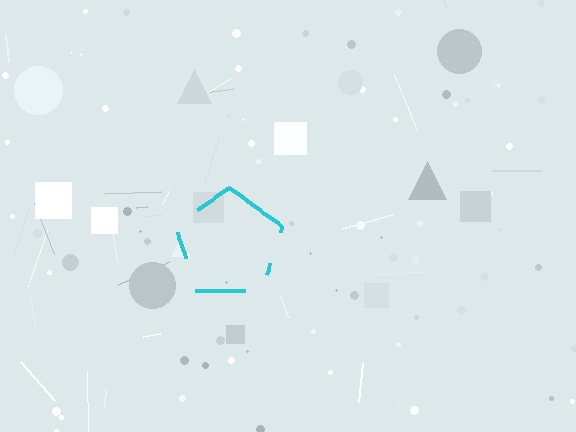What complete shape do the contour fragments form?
The contour fragments form a pentagon.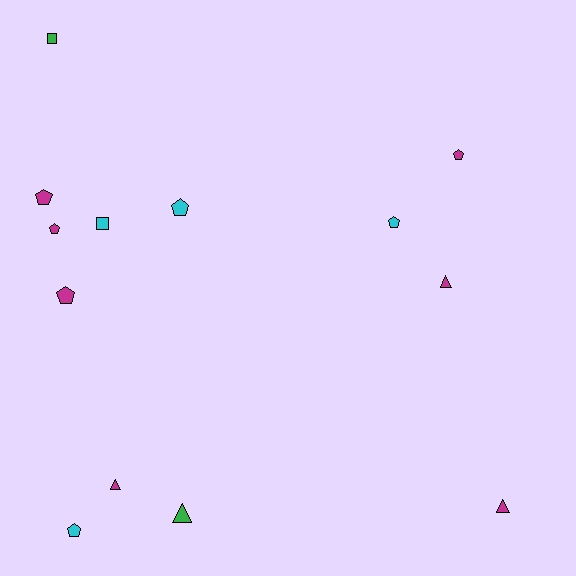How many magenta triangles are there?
There are 3 magenta triangles.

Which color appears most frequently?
Magenta, with 7 objects.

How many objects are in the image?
There are 13 objects.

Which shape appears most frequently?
Pentagon, with 7 objects.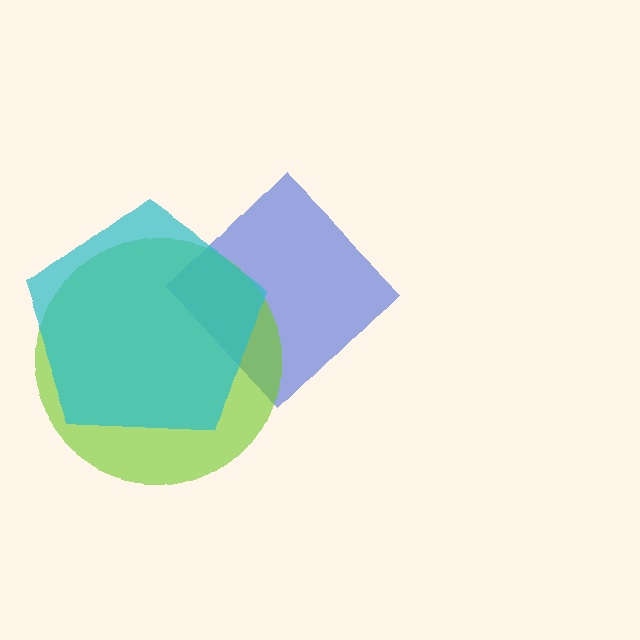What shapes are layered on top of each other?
The layered shapes are: a blue diamond, a lime circle, a cyan pentagon.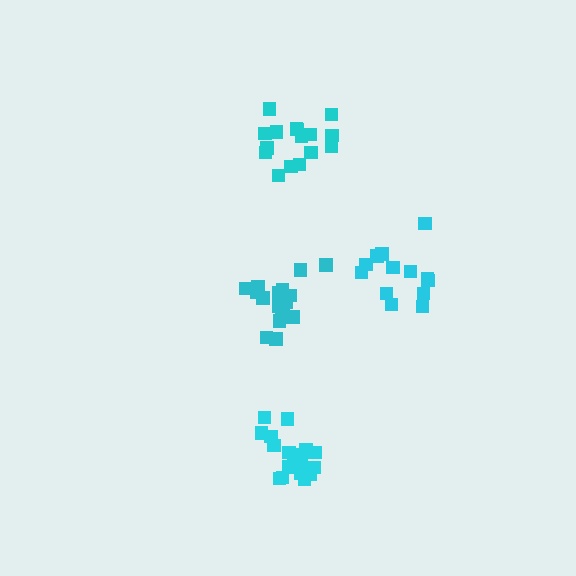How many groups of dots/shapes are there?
There are 4 groups.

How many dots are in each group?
Group 1: 16 dots, Group 2: 17 dots, Group 3: 13 dots, Group 4: 18 dots (64 total).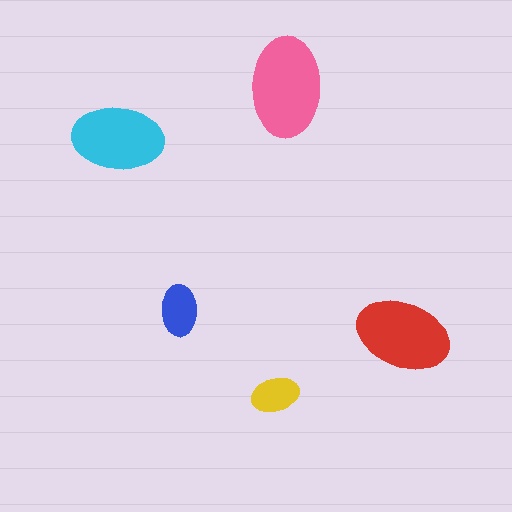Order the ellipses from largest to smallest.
the pink one, the red one, the cyan one, the blue one, the yellow one.